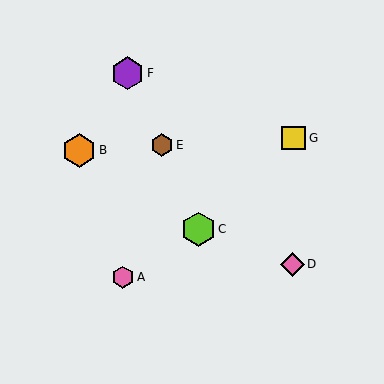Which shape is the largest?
The lime hexagon (labeled C) is the largest.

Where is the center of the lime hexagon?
The center of the lime hexagon is at (198, 229).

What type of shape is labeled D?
Shape D is a pink diamond.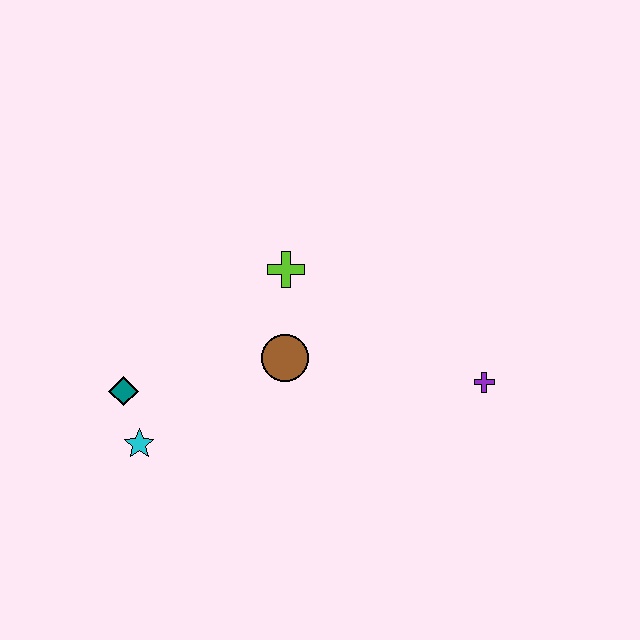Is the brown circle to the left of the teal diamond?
No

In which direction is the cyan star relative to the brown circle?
The cyan star is to the left of the brown circle.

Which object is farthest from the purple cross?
The teal diamond is farthest from the purple cross.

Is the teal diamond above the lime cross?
No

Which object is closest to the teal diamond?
The cyan star is closest to the teal diamond.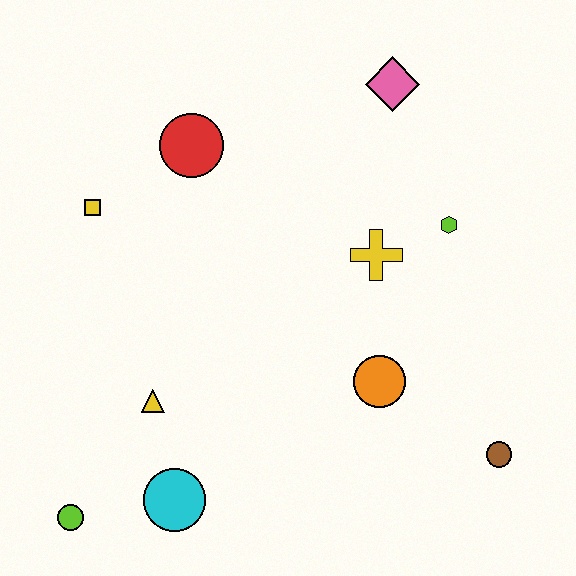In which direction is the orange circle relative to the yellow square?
The orange circle is to the right of the yellow square.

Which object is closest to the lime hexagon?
The yellow cross is closest to the lime hexagon.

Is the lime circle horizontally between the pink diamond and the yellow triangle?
No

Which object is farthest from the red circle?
The brown circle is farthest from the red circle.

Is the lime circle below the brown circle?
Yes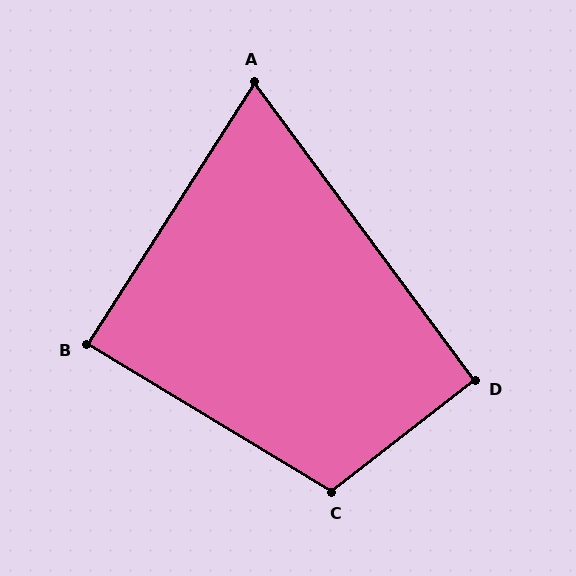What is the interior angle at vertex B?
Approximately 89 degrees (approximately right).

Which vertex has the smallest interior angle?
A, at approximately 69 degrees.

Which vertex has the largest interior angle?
C, at approximately 111 degrees.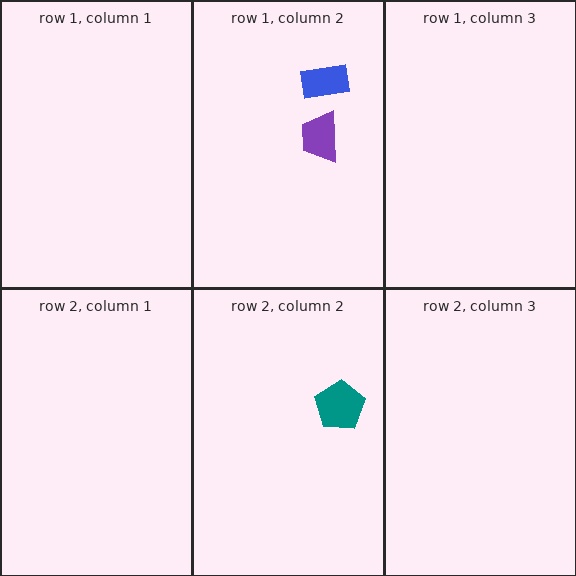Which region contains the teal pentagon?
The row 2, column 2 region.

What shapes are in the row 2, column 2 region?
The teal pentagon.